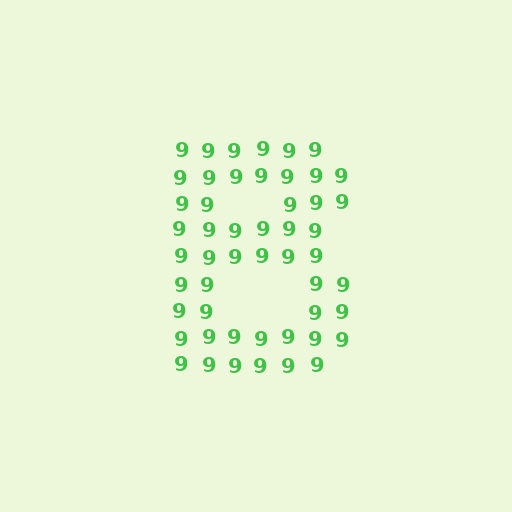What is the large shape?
The large shape is the letter B.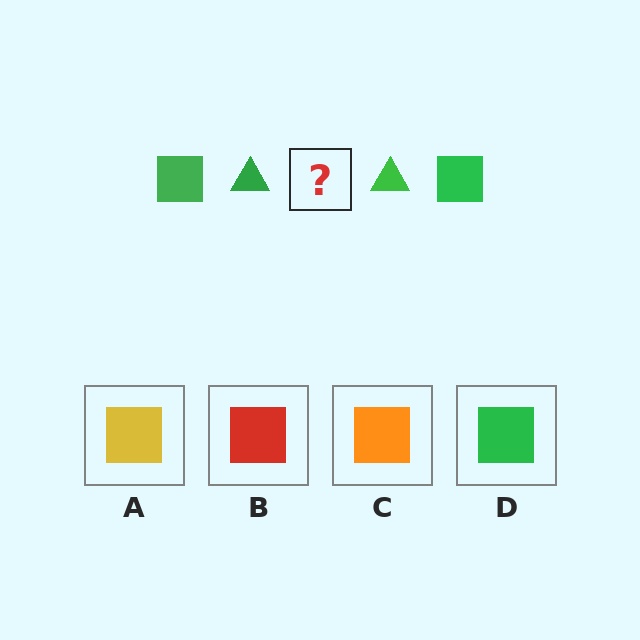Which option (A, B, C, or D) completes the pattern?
D.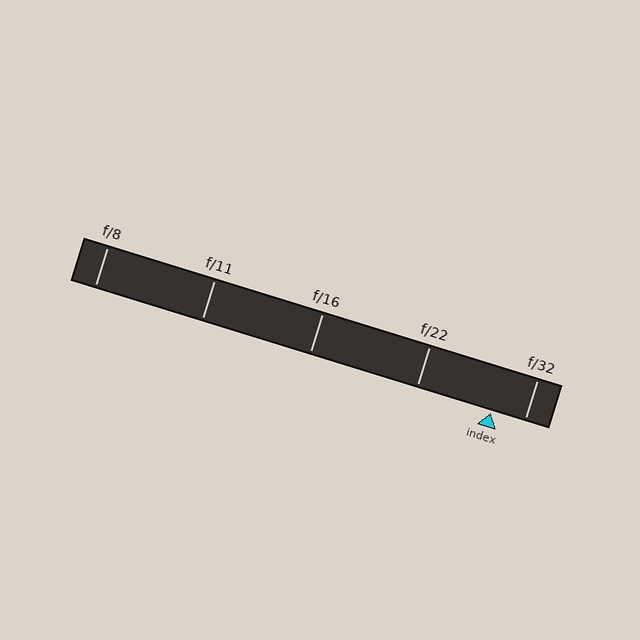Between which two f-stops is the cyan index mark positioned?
The index mark is between f/22 and f/32.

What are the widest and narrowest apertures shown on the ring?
The widest aperture shown is f/8 and the narrowest is f/32.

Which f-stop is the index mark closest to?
The index mark is closest to f/32.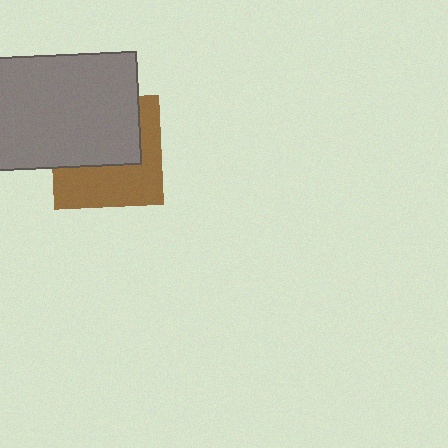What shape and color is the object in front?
The object in front is a gray rectangle.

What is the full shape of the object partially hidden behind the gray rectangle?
The partially hidden object is a brown square.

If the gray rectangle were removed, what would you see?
You would see the complete brown square.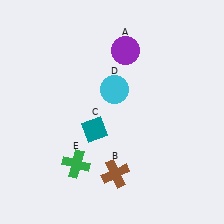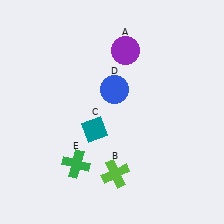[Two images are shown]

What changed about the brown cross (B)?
In Image 1, B is brown. In Image 2, it changed to lime.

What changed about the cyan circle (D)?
In Image 1, D is cyan. In Image 2, it changed to blue.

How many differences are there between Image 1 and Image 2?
There are 2 differences between the two images.